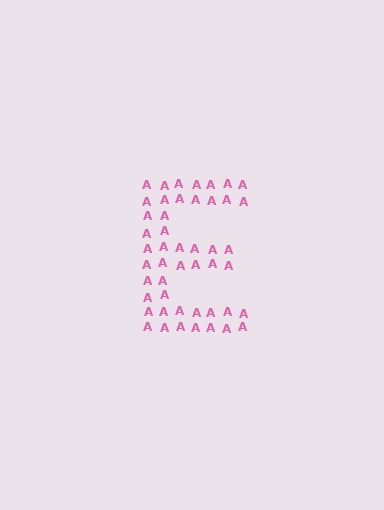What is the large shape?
The large shape is the letter E.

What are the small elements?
The small elements are letter A's.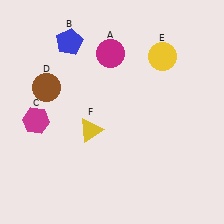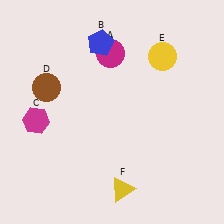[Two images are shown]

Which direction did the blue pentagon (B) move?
The blue pentagon (B) moved right.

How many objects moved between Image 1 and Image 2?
2 objects moved between the two images.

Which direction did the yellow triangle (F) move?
The yellow triangle (F) moved down.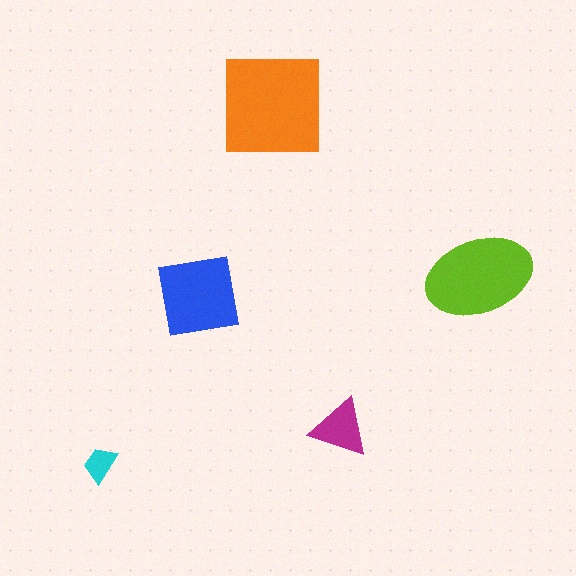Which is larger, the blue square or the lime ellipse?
The lime ellipse.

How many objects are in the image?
There are 5 objects in the image.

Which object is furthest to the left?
The cyan trapezoid is leftmost.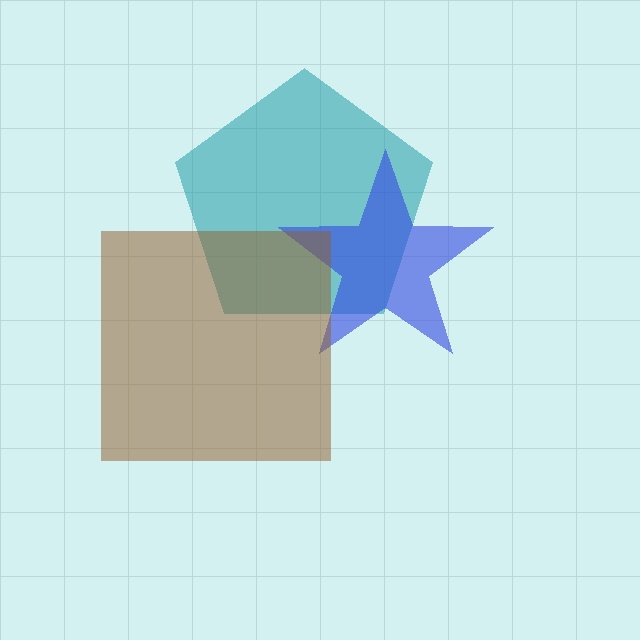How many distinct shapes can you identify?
There are 3 distinct shapes: a teal pentagon, a blue star, a brown square.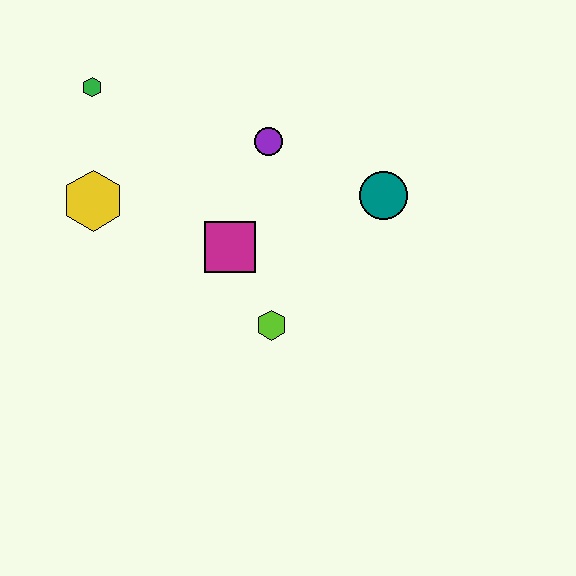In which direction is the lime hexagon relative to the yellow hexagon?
The lime hexagon is to the right of the yellow hexagon.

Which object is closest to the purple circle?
The magenta square is closest to the purple circle.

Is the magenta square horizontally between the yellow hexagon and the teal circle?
Yes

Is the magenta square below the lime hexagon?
No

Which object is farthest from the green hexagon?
The teal circle is farthest from the green hexagon.